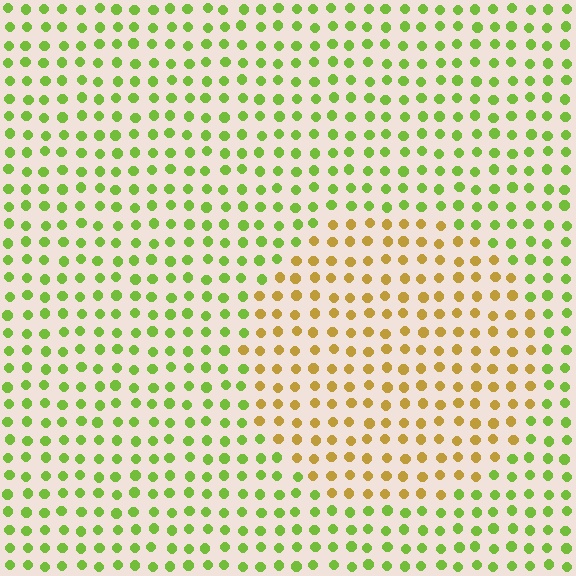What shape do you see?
I see a circle.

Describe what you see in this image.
The image is filled with small lime elements in a uniform arrangement. A circle-shaped region is visible where the elements are tinted to a slightly different hue, forming a subtle color boundary.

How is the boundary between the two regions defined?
The boundary is defined purely by a slight shift in hue (about 50 degrees). Spacing, size, and orientation are identical on both sides.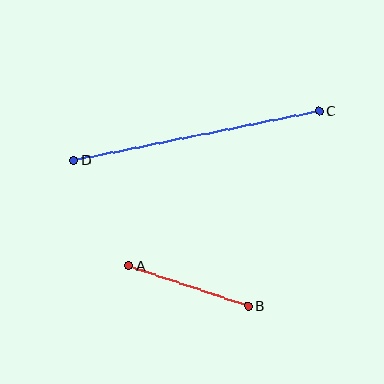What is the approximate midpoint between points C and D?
The midpoint is at approximately (196, 136) pixels.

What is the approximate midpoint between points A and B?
The midpoint is at approximately (188, 286) pixels.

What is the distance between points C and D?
The distance is approximately 250 pixels.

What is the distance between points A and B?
The distance is approximately 126 pixels.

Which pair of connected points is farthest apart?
Points C and D are farthest apart.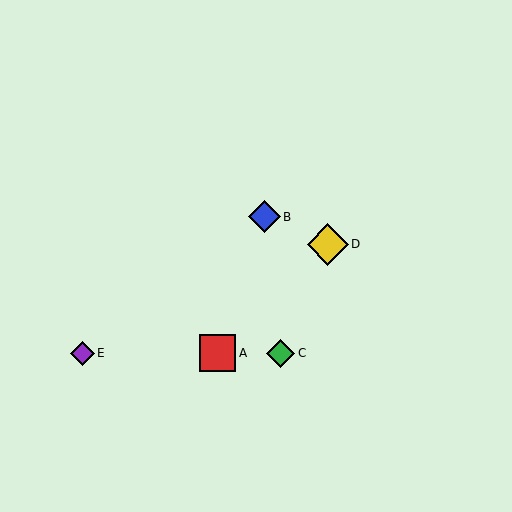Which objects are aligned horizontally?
Objects A, C, E are aligned horizontally.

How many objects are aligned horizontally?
3 objects (A, C, E) are aligned horizontally.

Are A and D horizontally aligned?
No, A is at y≈353 and D is at y≈244.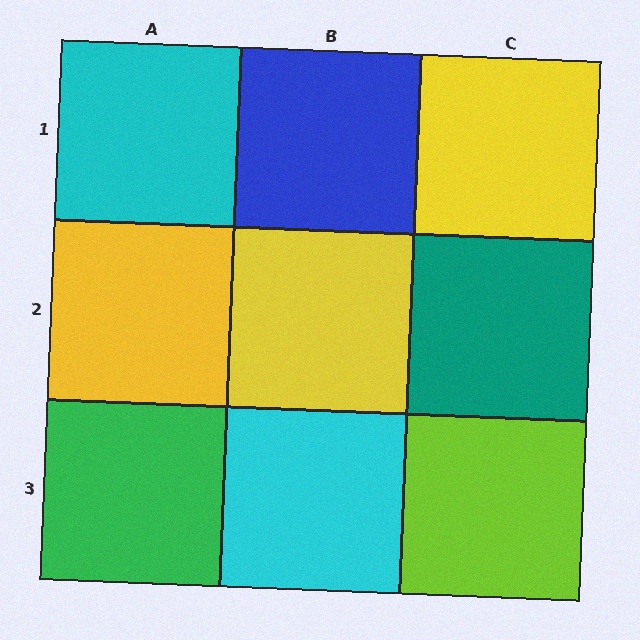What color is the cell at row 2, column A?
Yellow.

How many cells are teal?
1 cell is teal.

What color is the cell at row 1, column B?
Blue.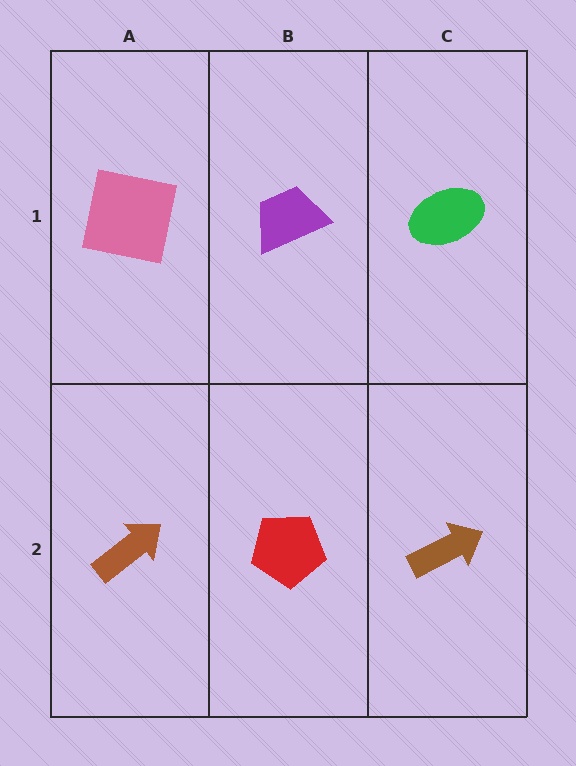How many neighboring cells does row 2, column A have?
2.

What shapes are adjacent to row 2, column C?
A green ellipse (row 1, column C), a red pentagon (row 2, column B).